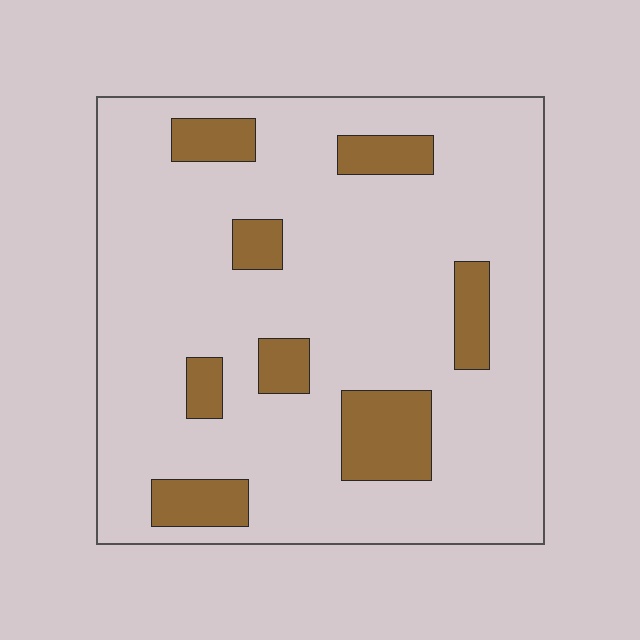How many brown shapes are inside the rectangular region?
8.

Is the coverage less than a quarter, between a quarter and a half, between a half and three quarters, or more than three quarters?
Less than a quarter.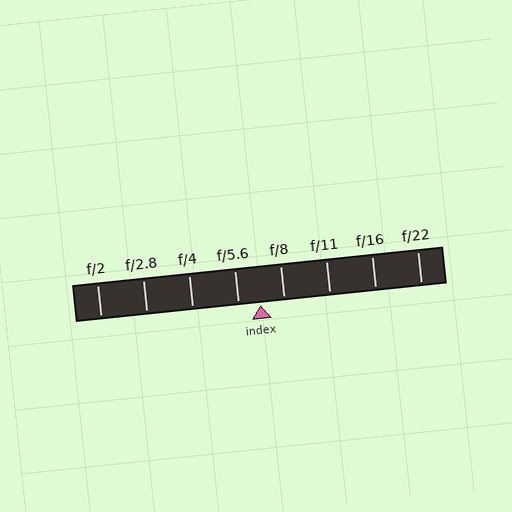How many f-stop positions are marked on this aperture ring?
There are 8 f-stop positions marked.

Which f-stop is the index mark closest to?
The index mark is closest to f/5.6.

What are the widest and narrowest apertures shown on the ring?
The widest aperture shown is f/2 and the narrowest is f/22.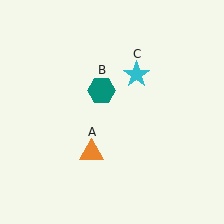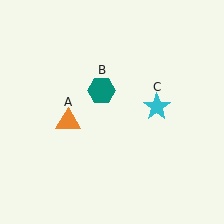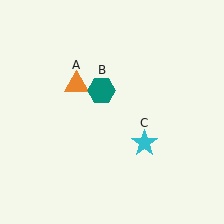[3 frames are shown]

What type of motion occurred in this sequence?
The orange triangle (object A), cyan star (object C) rotated clockwise around the center of the scene.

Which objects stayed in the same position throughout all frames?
Teal hexagon (object B) remained stationary.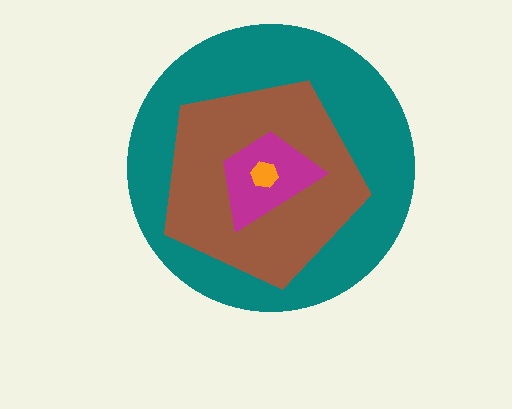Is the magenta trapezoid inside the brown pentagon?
Yes.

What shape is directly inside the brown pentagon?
The magenta trapezoid.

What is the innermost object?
The orange hexagon.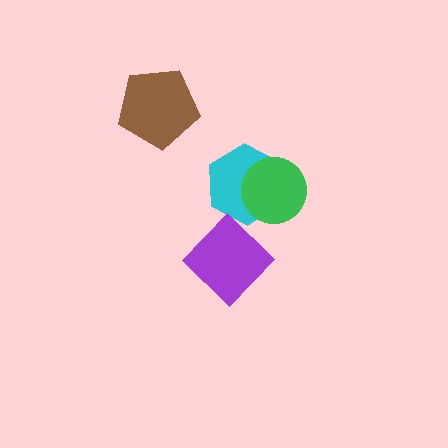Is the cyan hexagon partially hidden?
Yes, it is partially covered by another shape.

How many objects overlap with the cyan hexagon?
1 object overlaps with the cyan hexagon.